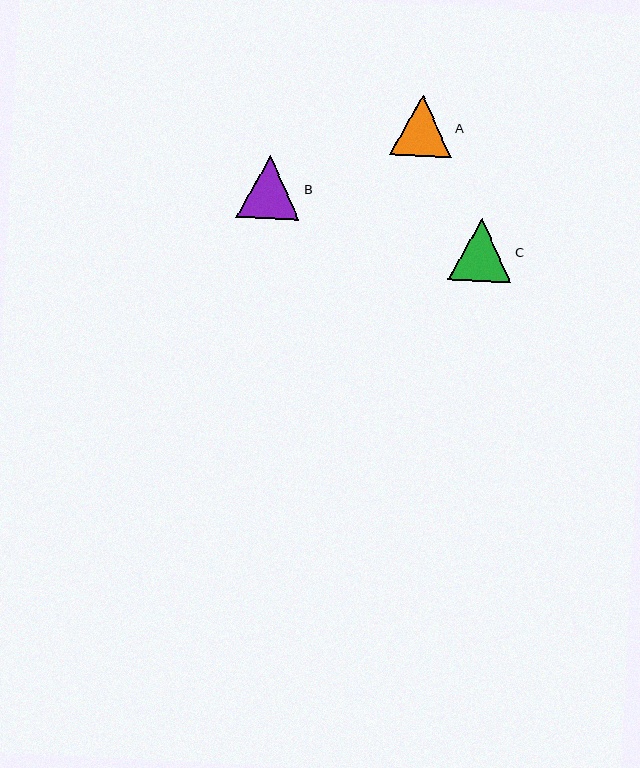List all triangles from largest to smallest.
From largest to smallest: B, C, A.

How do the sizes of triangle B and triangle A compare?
Triangle B and triangle A are approximately the same size.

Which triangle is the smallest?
Triangle A is the smallest with a size of approximately 62 pixels.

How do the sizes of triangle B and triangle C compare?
Triangle B and triangle C are approximately the same size.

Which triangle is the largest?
Triangle B is the largest with a size of approximately 63 pixels.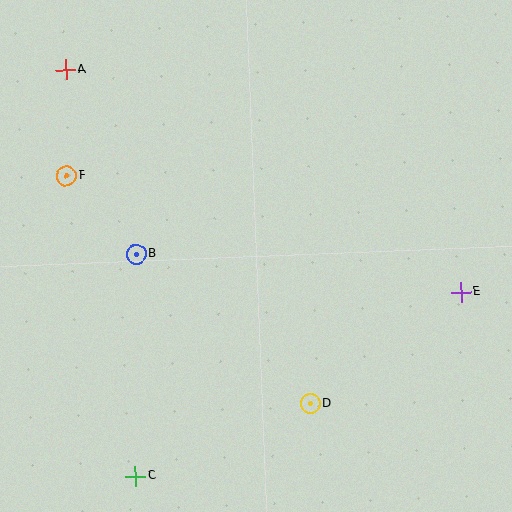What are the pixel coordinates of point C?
Point C is at (135, 476).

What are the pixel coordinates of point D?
Point D is at (310, 403).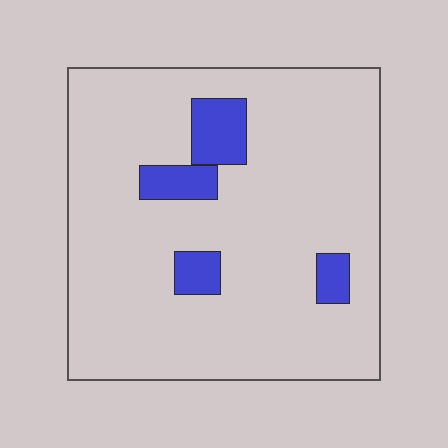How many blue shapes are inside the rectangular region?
4.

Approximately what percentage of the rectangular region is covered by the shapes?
Approximately 10%.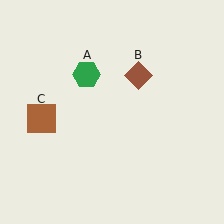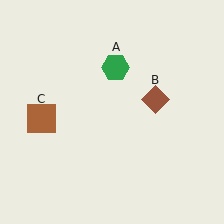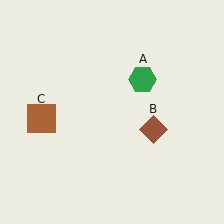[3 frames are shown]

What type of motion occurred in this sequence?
The green hexagon (object A), brown diamond (object B) rotated clockwise around the center of the scene.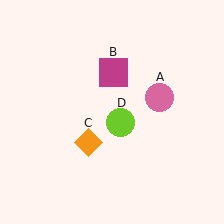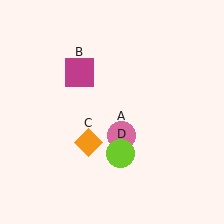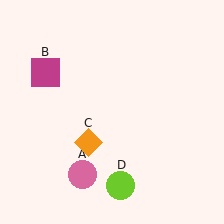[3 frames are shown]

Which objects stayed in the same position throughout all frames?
Orange diamond (object C) remained stationary.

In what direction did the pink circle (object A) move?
The pink circle (object A) moved down and to the left.